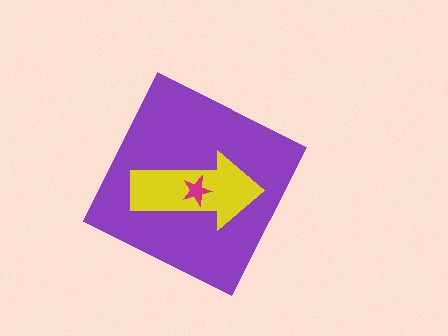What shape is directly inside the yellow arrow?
The magenta star.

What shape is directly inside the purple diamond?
The yellow arrow.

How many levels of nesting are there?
3.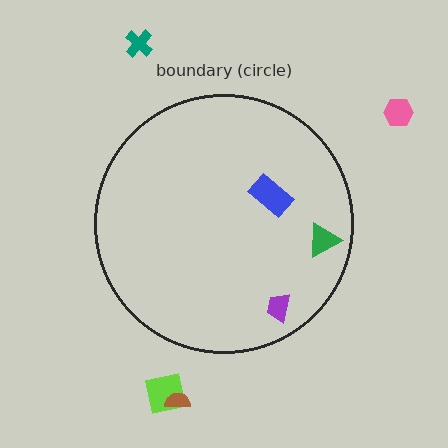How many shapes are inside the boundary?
3 inside, 4 outside.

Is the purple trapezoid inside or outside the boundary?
Inside.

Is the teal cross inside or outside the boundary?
Outside.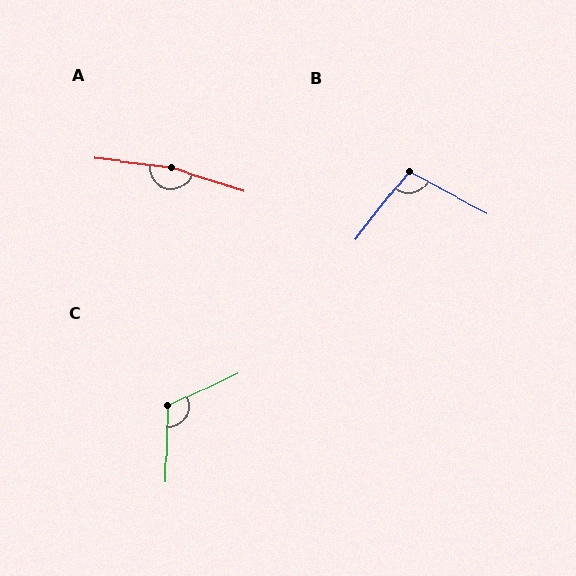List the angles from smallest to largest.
B (101°), C (117°), A (169°).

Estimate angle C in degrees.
Approximately 117 degrees.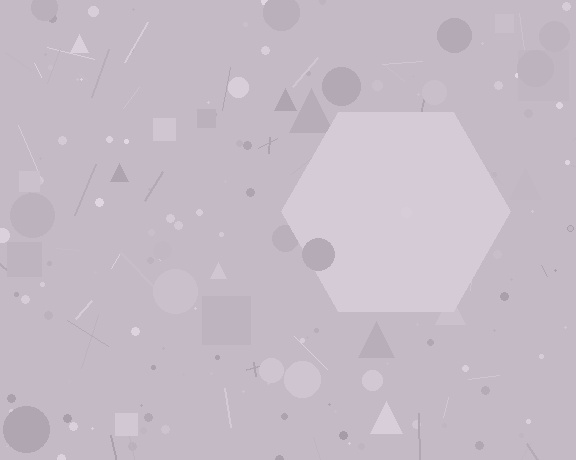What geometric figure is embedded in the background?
A hexagon is embedded in the background.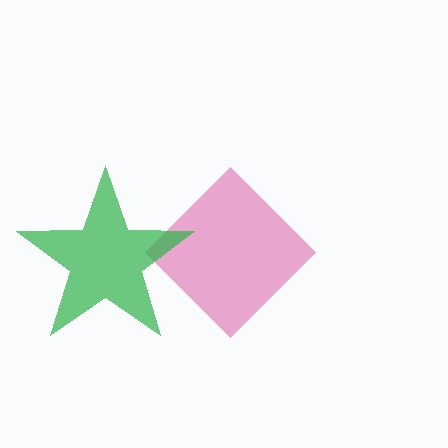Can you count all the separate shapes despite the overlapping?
Yes, there are 2 separate shapes.